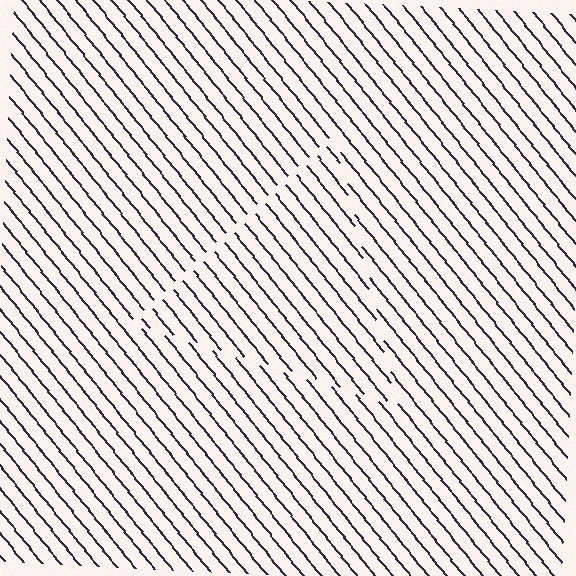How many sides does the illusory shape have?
3 sides — the line-ends trace a triangle.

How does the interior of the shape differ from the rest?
The interior of the shape contains the same grating, shifted by half a period — the contour is defined by the phase discontinuity where line-ends from the inner and outer gratings abut.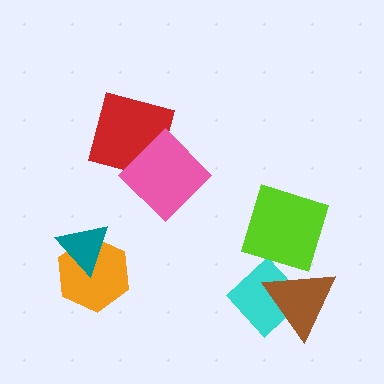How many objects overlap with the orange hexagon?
1 object overlaps with the orange hexagon.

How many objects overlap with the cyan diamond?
1 object overlaps with the cyan diamond.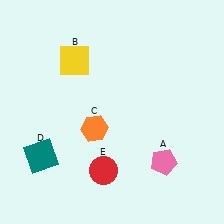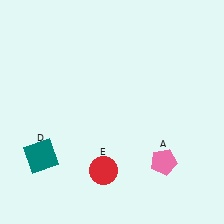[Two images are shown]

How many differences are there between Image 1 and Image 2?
There are 2 differences between the two images.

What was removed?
The orange hexagon (C), the yellow square (B) were removed in Image 2.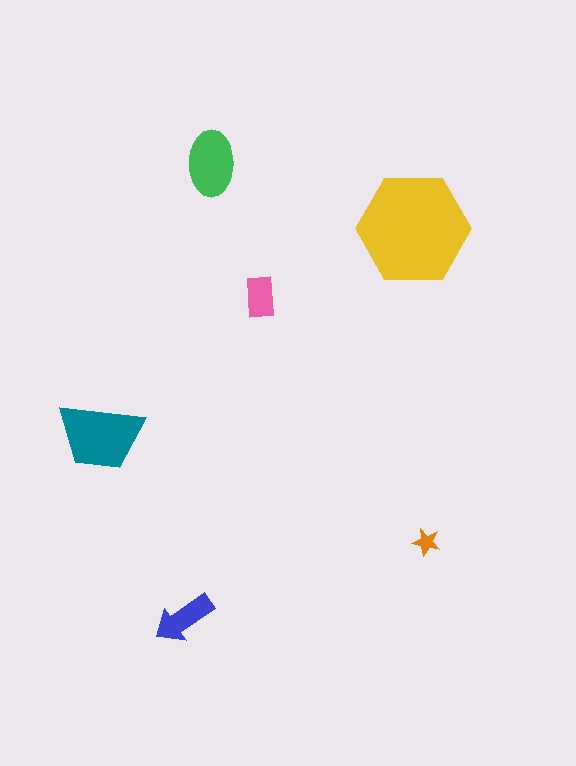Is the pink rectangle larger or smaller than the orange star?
Larger.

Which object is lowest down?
The blue arrow is bottommost.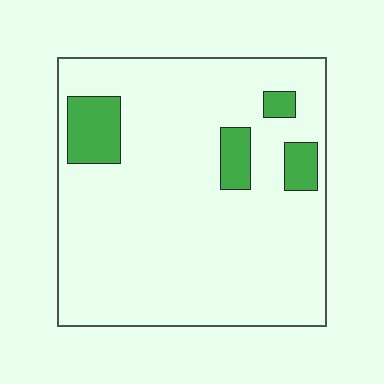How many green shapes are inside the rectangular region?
4.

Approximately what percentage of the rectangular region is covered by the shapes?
Approximately 10%.